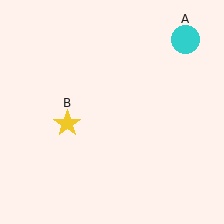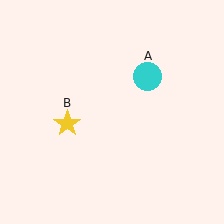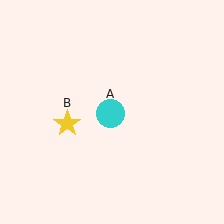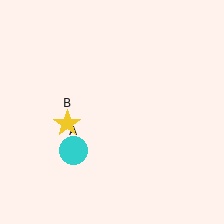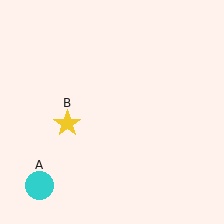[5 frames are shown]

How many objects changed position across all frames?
1 object changed position: cyan circle (object A).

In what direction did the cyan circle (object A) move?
The cyan circle (object A) moved down and to the left.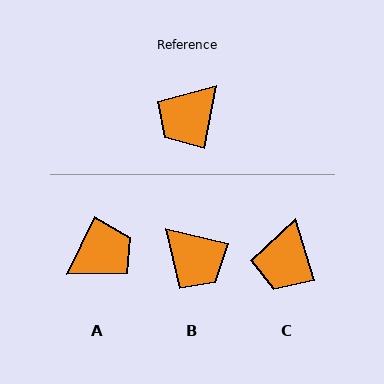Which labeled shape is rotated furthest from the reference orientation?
A, about 166 degrees away.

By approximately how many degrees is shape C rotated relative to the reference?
Approximately 27 degrees counter-clockwise.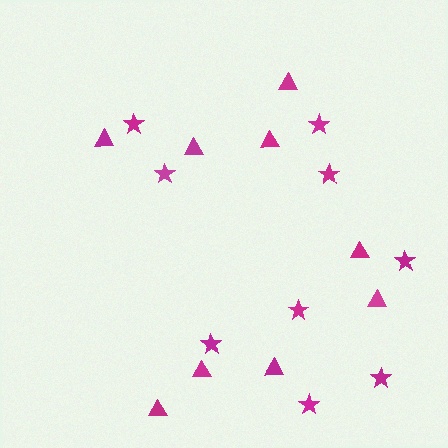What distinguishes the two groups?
There are 2 groups: one group of triangles (9) and one group of stars (9).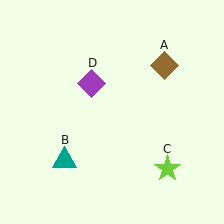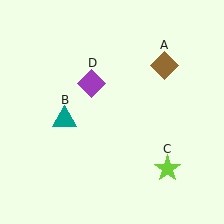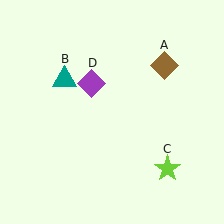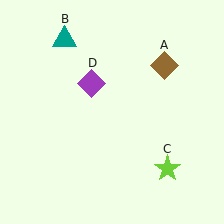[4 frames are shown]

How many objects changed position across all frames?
1 object changed position: teal triangle (object B).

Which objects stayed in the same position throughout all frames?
Brown diamond (object A) and lime star (object C) and purple diamond (object D) remained stationary.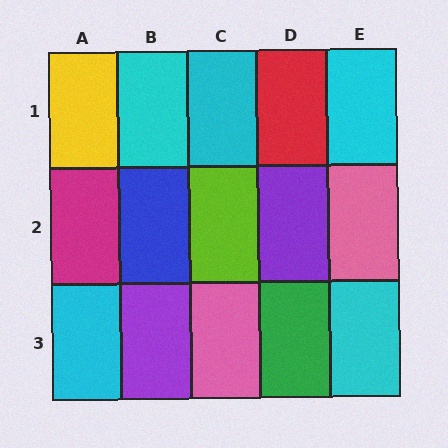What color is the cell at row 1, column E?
Cyan.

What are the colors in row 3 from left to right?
Cyan, purple, pink, green, cyan.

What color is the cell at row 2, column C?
Lime.